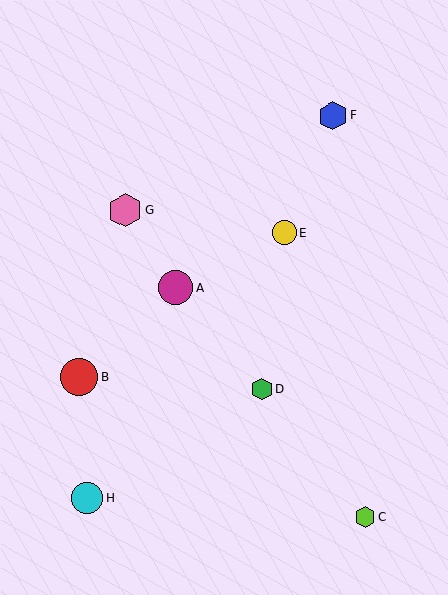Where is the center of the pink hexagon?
The center of the pink hexagon is at (125, 211).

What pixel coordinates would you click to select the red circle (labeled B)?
Click at (80, 376) to select the red circle B.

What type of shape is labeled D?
Shape D is a green hexagon.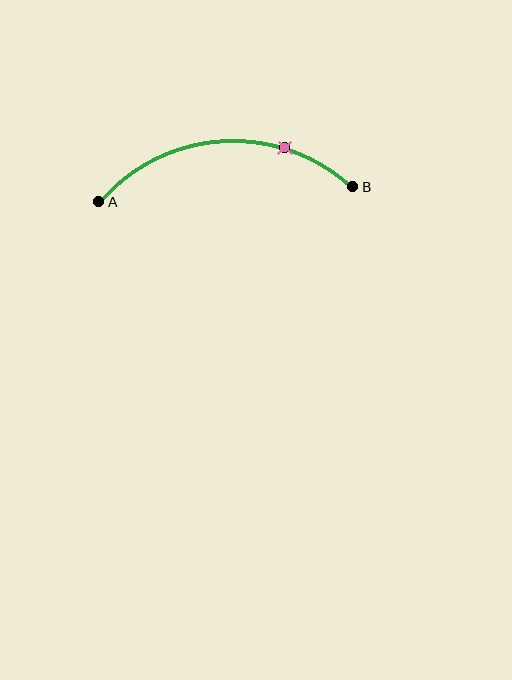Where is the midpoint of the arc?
The arc midpoint is the point on the curve farthest from the straight line joining A and B. It sits above that line.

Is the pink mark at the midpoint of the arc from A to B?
No. The pink mark lies on the arc but is closer to endpoint B. The arc midpoint would be at the point on the curve equidistant along the arc from both A and B.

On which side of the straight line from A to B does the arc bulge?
The arc bulges above the straight line connecting A and B.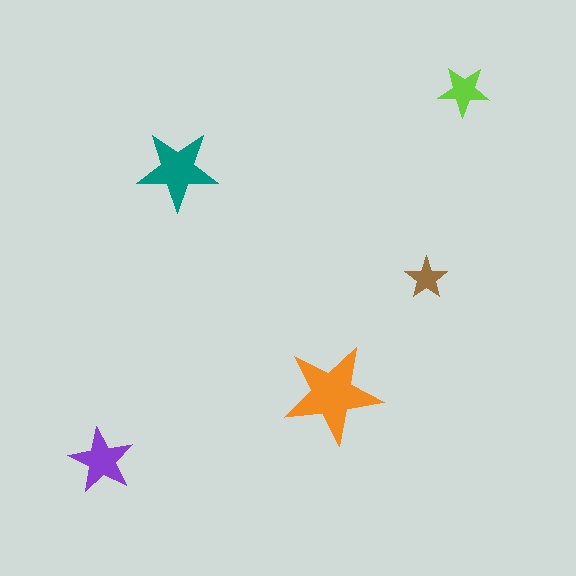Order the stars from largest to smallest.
the orange one, the teal one, the purple one, the lime one, the brown one.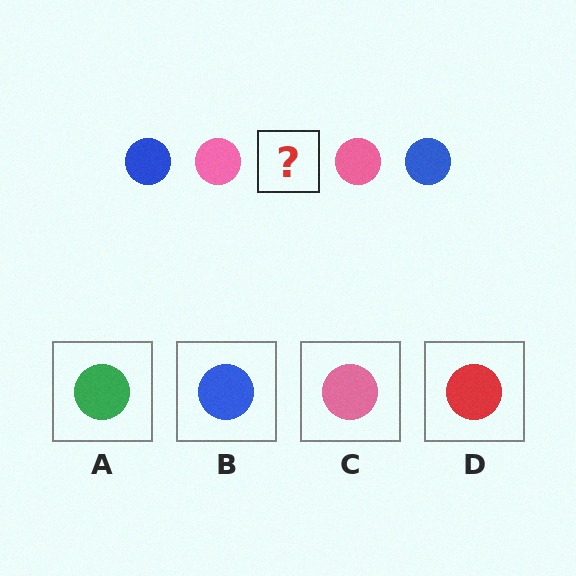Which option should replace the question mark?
Option B.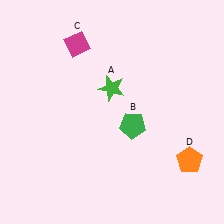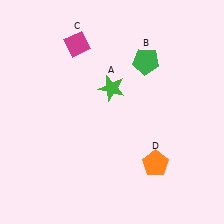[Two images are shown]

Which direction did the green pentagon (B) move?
The green pentagon (B) moved up.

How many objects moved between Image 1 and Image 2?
2 objects moved between the two images.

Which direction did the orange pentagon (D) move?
The orange pentagon (D) moved left.